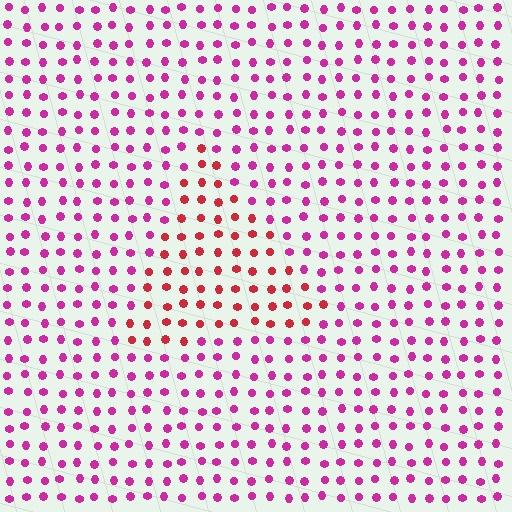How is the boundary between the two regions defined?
The boundary is defined purely by a slight shift in hue (about 38 degrees). Spacing, size, and orientation are identical on both sides.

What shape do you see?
I see a triangle.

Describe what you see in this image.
The image is filled with small magenta elements in a uniform arrangement. A triangle-shaped region is visible where the elements are tinted to a slightly different hue, forming a subtle color boundary.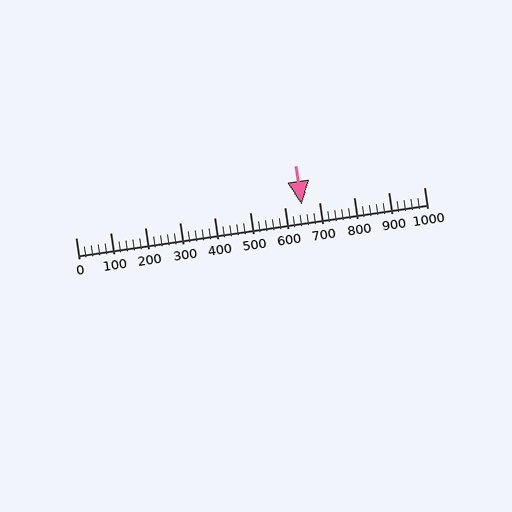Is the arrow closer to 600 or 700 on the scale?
The arrow is closer to 600.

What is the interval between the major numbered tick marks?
The major tick marks are spaced 100 units apart.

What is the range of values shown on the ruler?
The ruler shows values from 0 to 1000.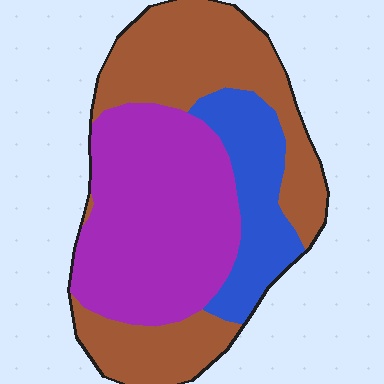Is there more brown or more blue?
Brown.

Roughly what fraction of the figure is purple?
Purple takes up between a quarter and a half of the figure.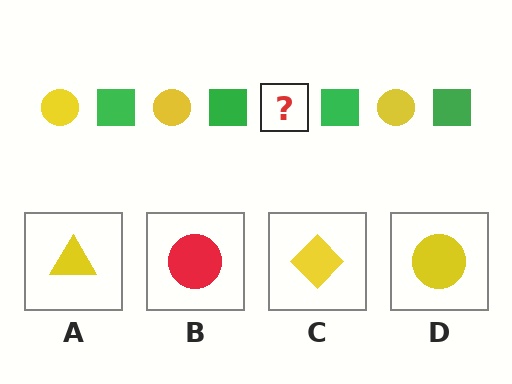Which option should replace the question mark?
Option D.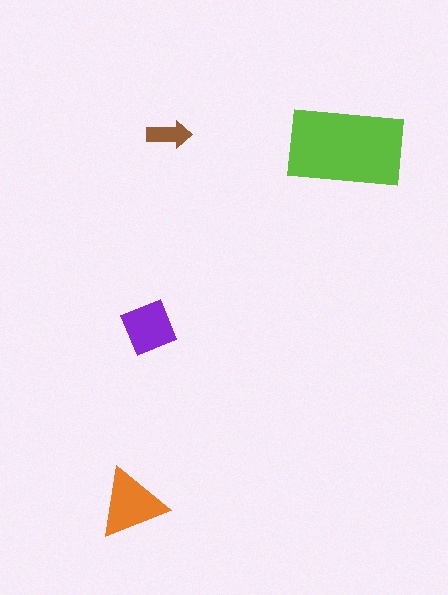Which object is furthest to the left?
The orange triangle is leftmost.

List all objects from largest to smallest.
The lime rectangle, the orange triangle, the purple diamond, the brown arrow.